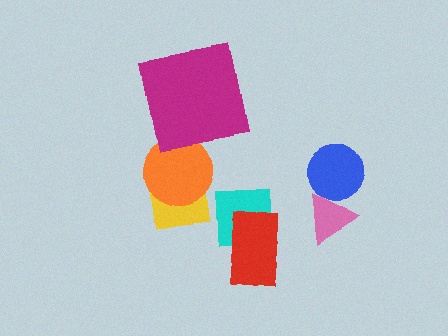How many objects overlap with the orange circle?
1 object overlaps with the orange circle.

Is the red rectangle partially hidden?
No, no other shape covers it.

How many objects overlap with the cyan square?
1 object overlaps with the cyan square.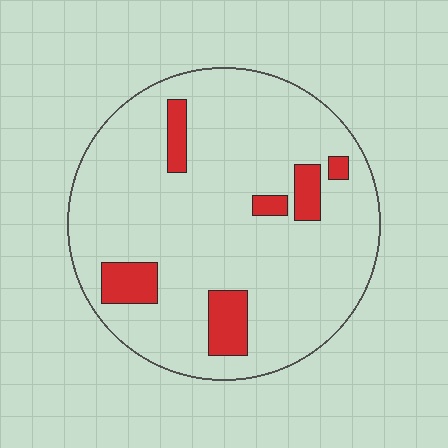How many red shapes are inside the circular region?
6.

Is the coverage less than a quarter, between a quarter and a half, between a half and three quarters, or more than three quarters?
Less than a quarter.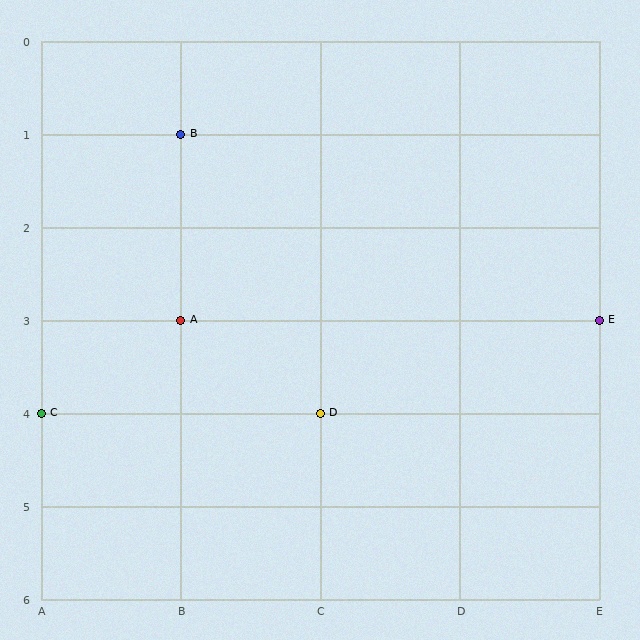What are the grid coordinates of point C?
Point C is at grid coordinates (A, 4).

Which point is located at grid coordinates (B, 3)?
Point A is at (B, 3).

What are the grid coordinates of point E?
Point E is at grid coordinates (E, 3).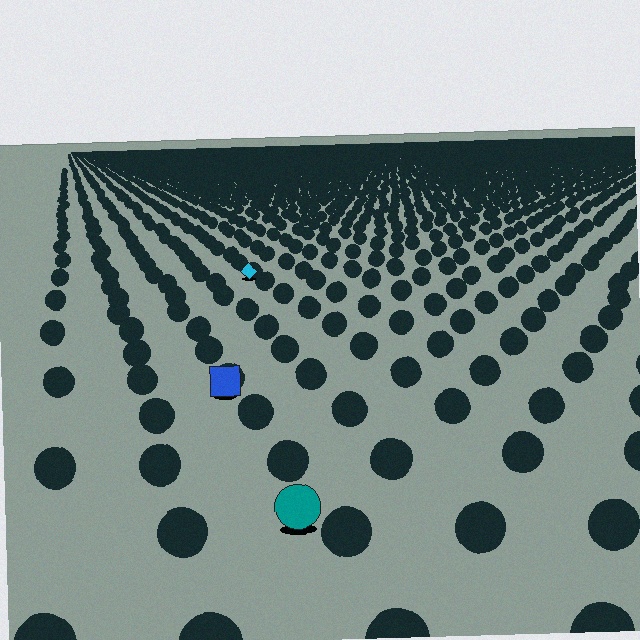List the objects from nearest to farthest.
From nearest to farthest: the teal circle, the blue square, the cyan diamond.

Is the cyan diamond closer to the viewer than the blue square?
No. The blue square is closer — you can tell from the texture gradient: the ground texture is coarser near it.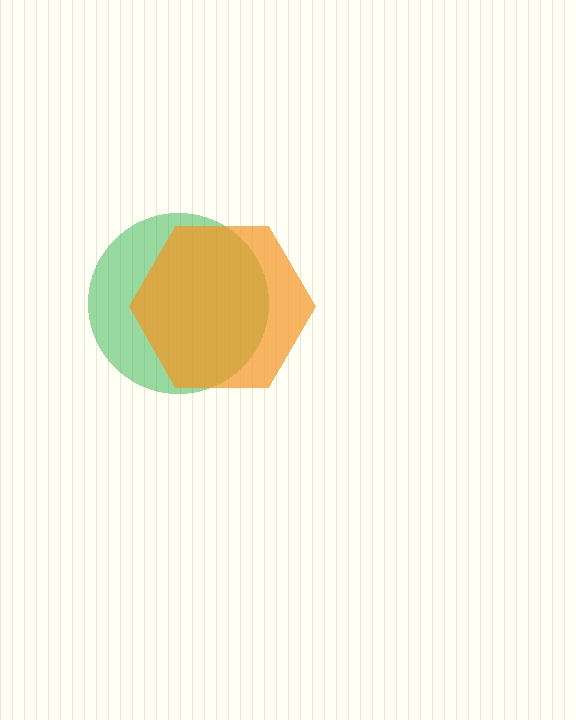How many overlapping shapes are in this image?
There are 2 overlapping shapes in the image.